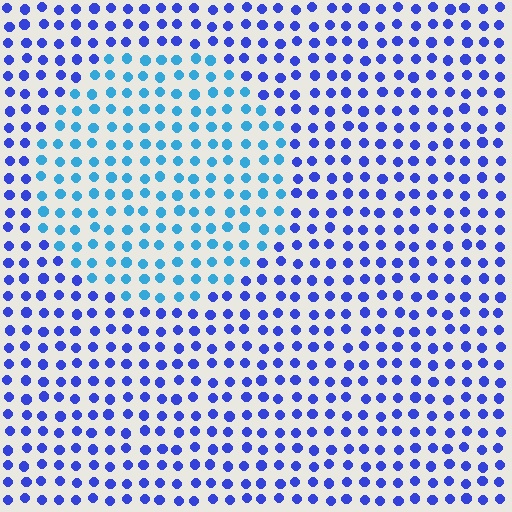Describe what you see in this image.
The image is filled with small blue elements in a uniform arrangement. A circle-shaped region is visible where the elements are tinted to a slightly different hue, forming a subtle color boundary.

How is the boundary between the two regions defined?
The boundary is defined purely by a slight shift in hue (about 37 degrees). Spacing, size, and orientation are identical on both sides.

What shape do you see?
I see a circle.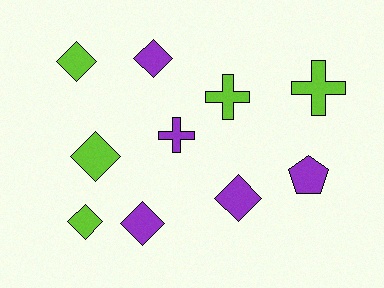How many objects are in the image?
There are 10 objects.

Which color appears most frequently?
Purple, with 5 objects.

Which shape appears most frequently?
Diamond, with 6 objects.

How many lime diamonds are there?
There are 3 lime diamonds.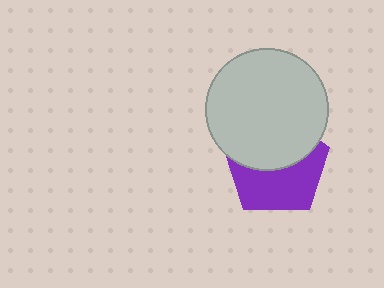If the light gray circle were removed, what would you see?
You would see the complete purple pentagon.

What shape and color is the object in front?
The object in front is a light gray circle.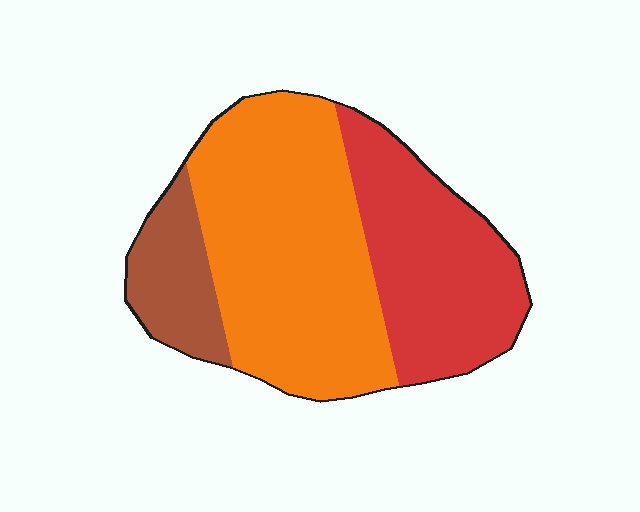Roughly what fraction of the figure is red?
Red takes up about one third (1/3) of the figure.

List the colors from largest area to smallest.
From largest to smallest: orange, red, brown.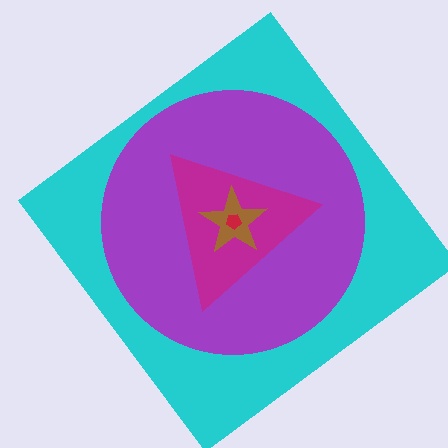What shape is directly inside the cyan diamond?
The purple circle.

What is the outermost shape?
The cyan diamond.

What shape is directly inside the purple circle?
The magenta triangle.